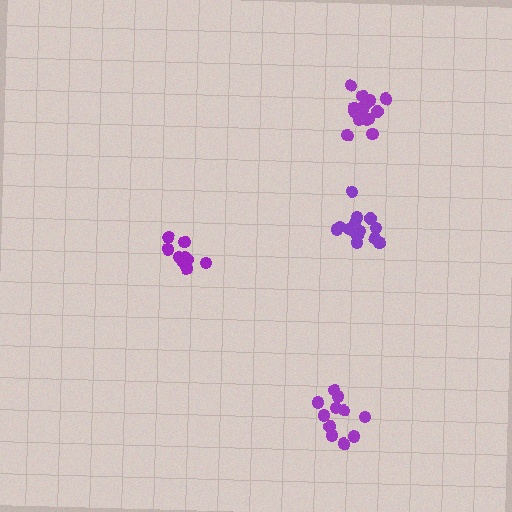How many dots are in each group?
Group 1: 15 dots, Group 2: 14 dots, Group 3: 11 dots, Group 4: 13 dots (53 total).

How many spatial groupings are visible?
There are 4 spatial groupings.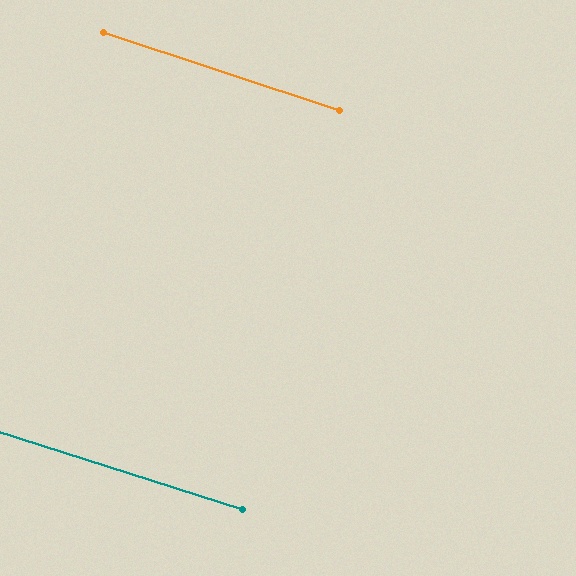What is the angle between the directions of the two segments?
Approximately 0 degrees.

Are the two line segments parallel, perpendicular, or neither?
Parallel — their directions differ by only 0.4°.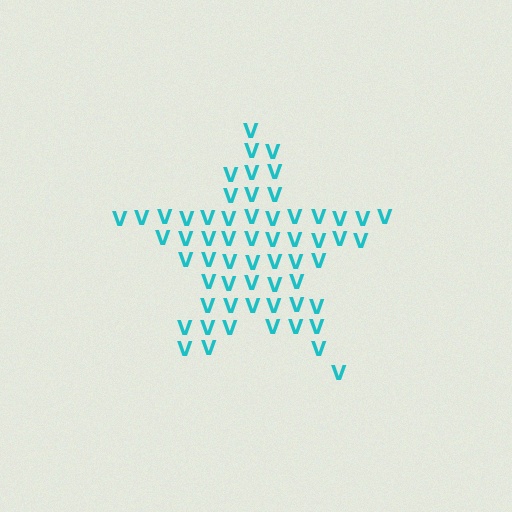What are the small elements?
The small elements are letter V's.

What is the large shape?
The large shape is a star.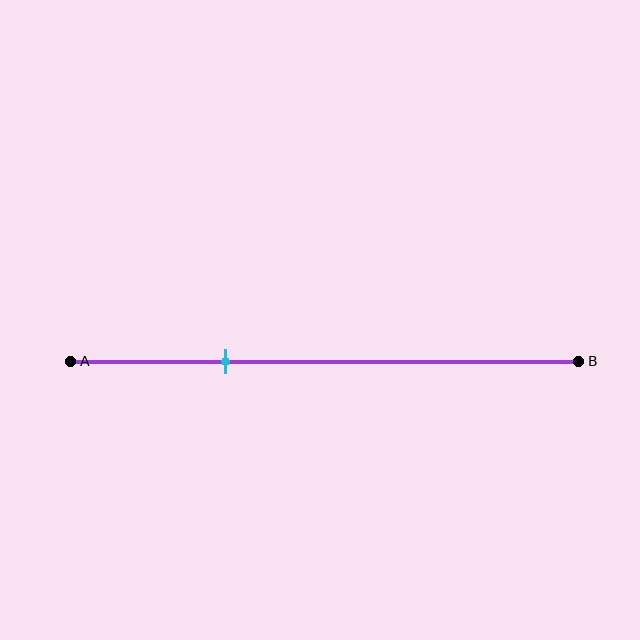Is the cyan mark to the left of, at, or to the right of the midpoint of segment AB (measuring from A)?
The cyan mark is to the left of the midpoint of segment AB.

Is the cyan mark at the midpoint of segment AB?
No, the mark is at about 30% from A, not at the 50% midpoint.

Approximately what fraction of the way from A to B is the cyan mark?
The cyan mark is approximately 30% of the way from A to B.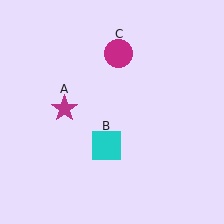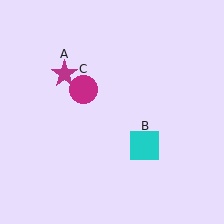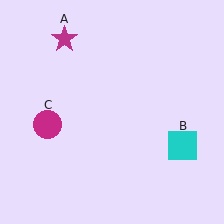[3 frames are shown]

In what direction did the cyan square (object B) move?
The cyan square (object B) moved right.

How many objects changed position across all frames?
3 objects changed position: magenta star (object A), cyan square (object B), magenta circle (object C).